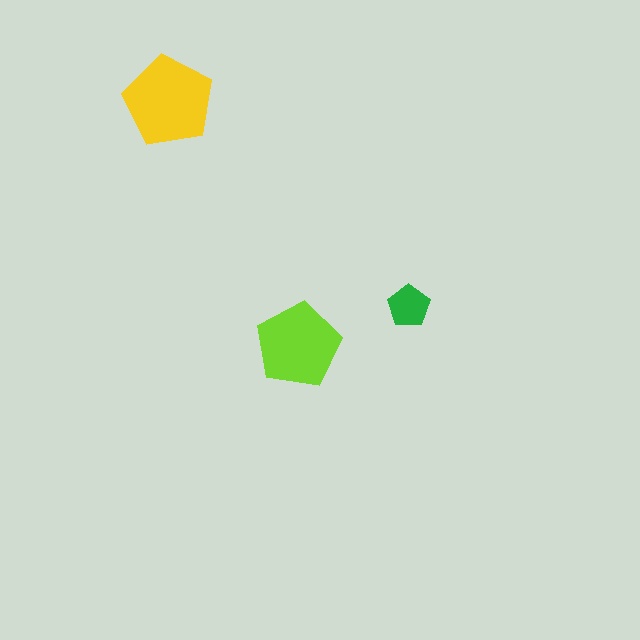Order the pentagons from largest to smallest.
the yellow one, the lime one, the green one.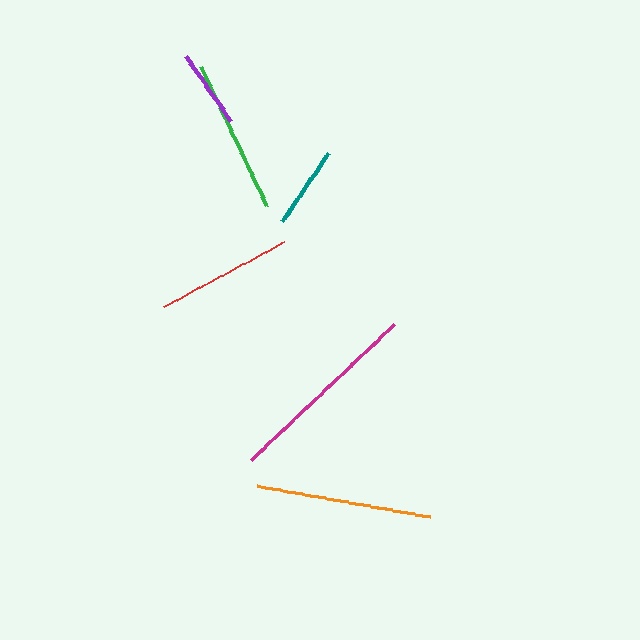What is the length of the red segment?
The red segment is approximately 136 pixels long.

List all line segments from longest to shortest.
From longest to shortest: magenta, orange, green, red, teal, purple.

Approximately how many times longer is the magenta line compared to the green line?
The magenta line is approximately 1.3 times the length of the green line.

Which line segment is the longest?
The magenta line is the longest at approximately 198 pixels.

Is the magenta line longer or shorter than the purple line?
The magenta line is longer than the purple line.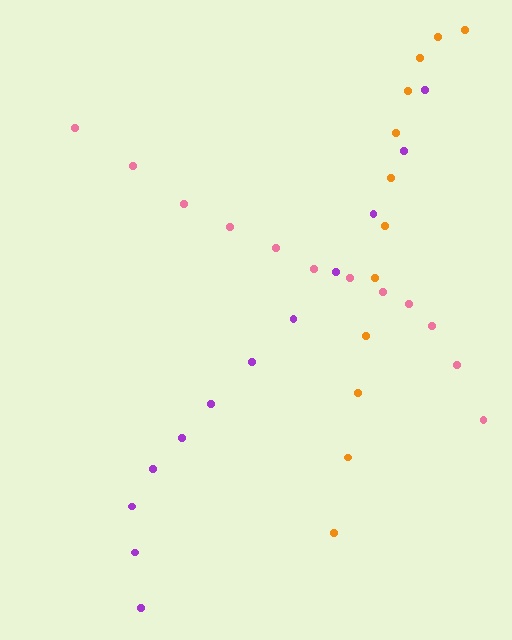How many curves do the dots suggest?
There are 3 distinct paths.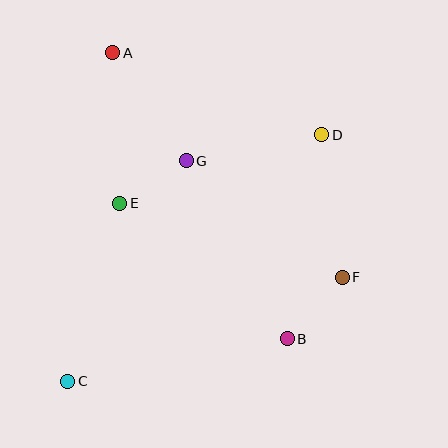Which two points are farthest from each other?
Points C and D are farthest from each other.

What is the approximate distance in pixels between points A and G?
The distance between A and G is approximately 130 pixels.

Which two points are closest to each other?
Points E and G are closest to each other.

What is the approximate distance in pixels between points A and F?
The distance between A and F is approximately 321 pixels.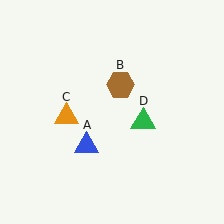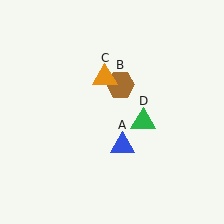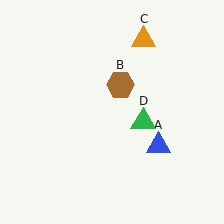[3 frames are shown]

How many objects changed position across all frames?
2 objects changed position: blue triangle (object A), orange triangle (object C).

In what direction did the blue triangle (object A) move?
The blue triangle (object A) moved right.